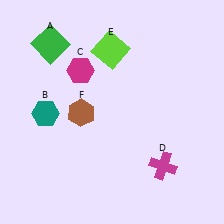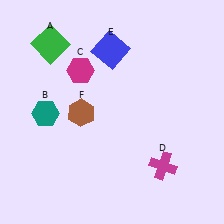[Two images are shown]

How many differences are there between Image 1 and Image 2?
There is 1 difference between the two images.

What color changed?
The square (E) changed from lime in Image 1 to blue in Image 2.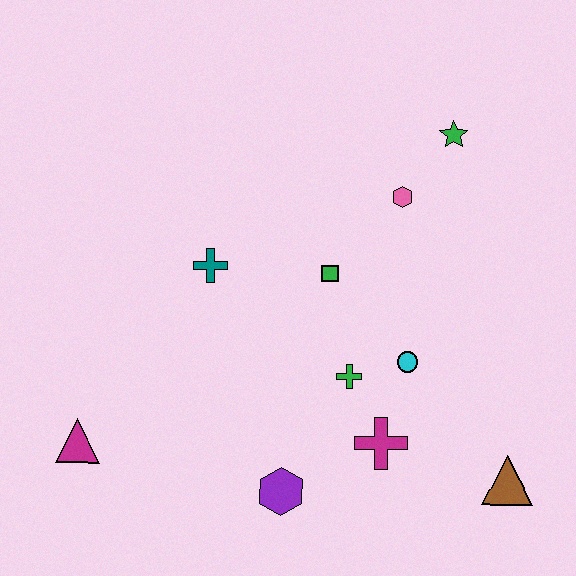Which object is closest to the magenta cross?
The green cross is closest to the magenta cross.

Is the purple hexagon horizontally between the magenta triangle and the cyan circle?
Yes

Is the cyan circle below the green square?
Yes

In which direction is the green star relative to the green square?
The green star is above the green square.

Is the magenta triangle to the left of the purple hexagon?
Yes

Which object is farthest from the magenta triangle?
The green star is farthest from the magenta triangle.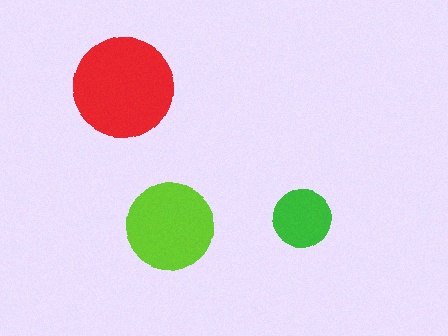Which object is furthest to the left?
The red circle is leftmost.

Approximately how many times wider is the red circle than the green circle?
About 1.5 times wider.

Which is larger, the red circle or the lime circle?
The red one.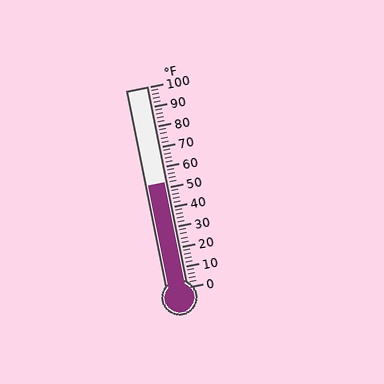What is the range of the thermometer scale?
The thermometer scale ranges from 0°F to 100°F.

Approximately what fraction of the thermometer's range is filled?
The thermometer is filled to approximately 50% of its range.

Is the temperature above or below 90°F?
The temperature is below 90°F.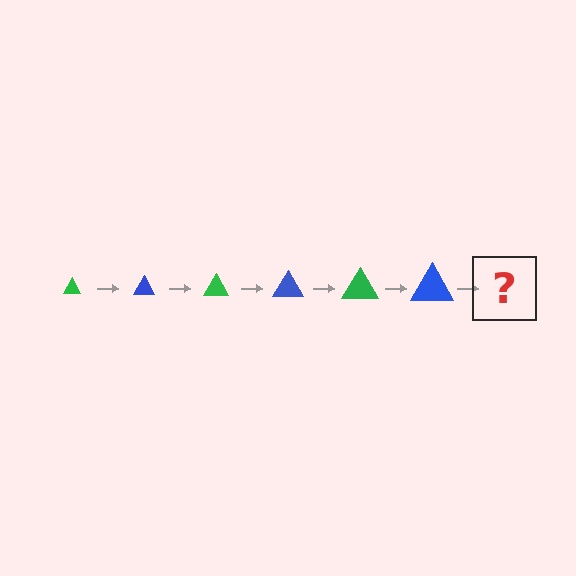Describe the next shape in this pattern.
It should be a green triangle, larger than the previous one.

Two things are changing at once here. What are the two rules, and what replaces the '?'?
The two rules are that the triangle grows larger each step and the color cycles through green and blue. The '?' should be a green triangle, larger than the previous one.